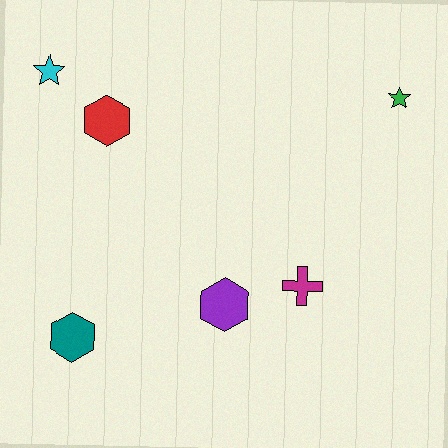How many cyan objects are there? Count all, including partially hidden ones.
There is 1 cyan object.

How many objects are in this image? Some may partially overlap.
There are 6 objects.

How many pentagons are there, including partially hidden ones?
There are no pentagons.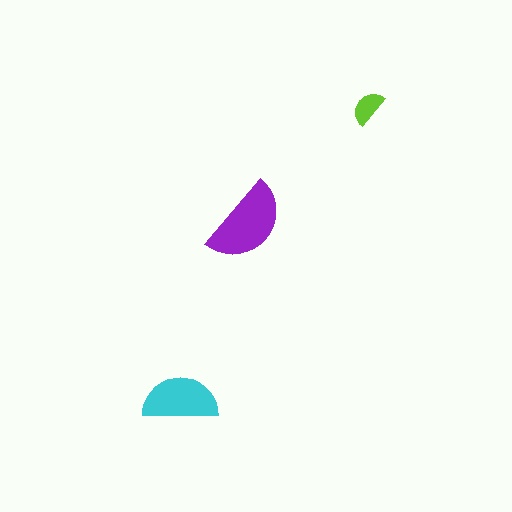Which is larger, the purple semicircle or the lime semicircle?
The purple one.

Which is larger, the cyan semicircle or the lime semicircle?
The cyan one.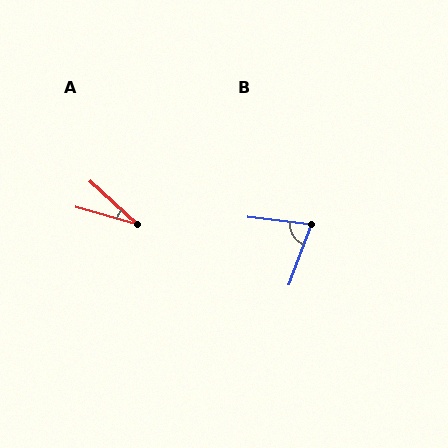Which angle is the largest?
B, at approximately 76 degrees.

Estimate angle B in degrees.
Approximately 76 degrees.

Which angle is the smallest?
A, at approximately 27 degrees.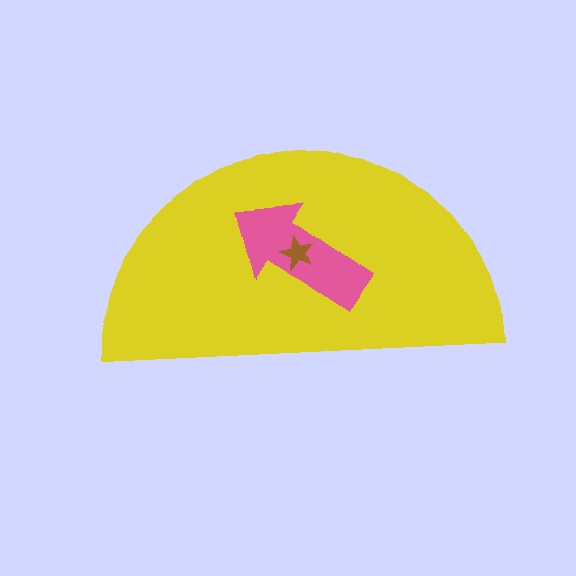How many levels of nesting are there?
3.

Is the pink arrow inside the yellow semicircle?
Yes.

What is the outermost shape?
The yellow semicircle.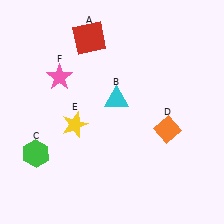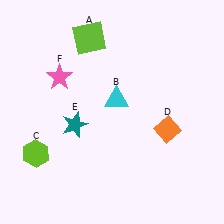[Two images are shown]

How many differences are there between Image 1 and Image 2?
There are 3 differences between the two images.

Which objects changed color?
A changed from red to lime. C changed from green to lime. E changed from yellow to teal.